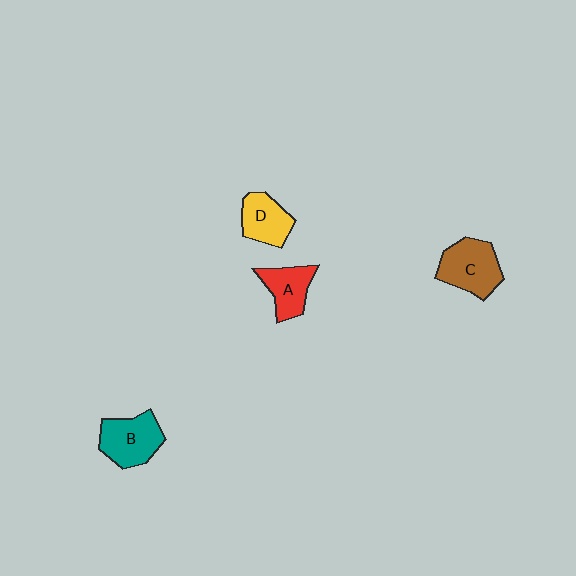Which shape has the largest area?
Shape C (brown).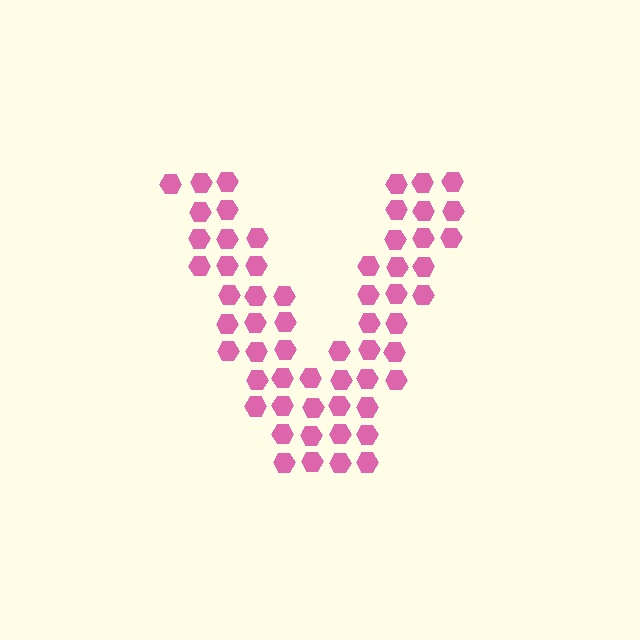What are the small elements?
The small elements are hexagons.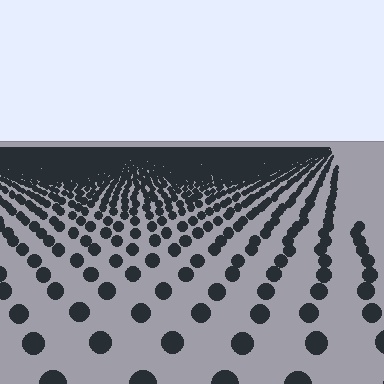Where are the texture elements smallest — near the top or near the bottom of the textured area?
Near the top.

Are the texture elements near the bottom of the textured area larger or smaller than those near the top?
Larger. Near the bottom, elements are closer to the viewer and appear at a bigger on-screen size.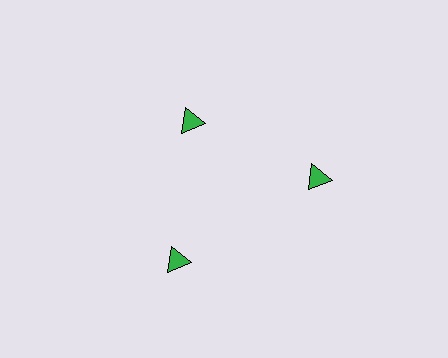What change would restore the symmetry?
The symmetry would be restored by moving it outward, back onto the ring so that all 3 triangles sit at equal angles and equal distance from the center.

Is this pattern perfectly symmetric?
No. The 3 green triangles are arranged in a ring, but one element near the 11 o'clock position is pulled inward toward the center, breaking the 3-fold rotational symmetry.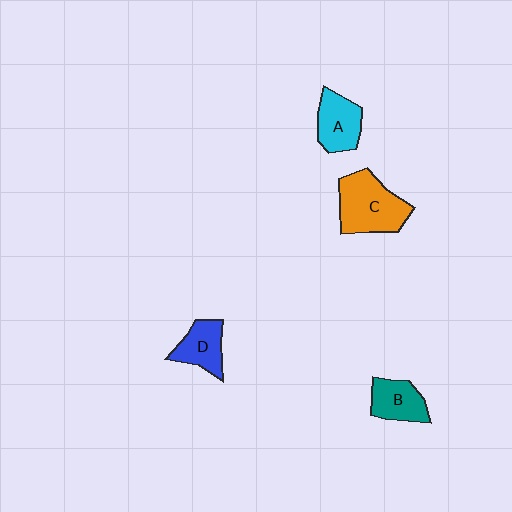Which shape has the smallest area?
Shape D (blue).